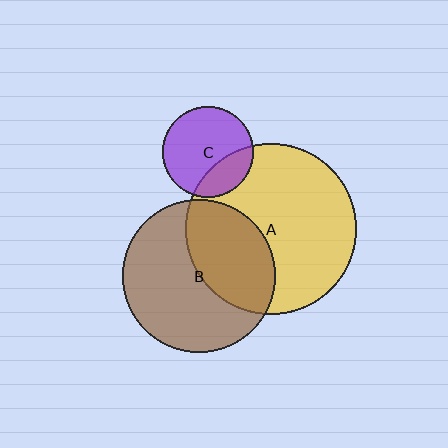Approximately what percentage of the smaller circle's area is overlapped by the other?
Approximately 40%.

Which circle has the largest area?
Circle A (yellow).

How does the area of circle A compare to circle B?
Approximately 1.3 times.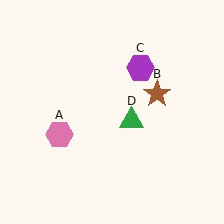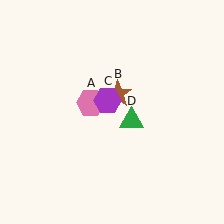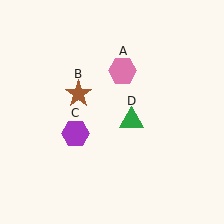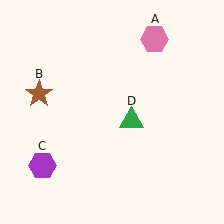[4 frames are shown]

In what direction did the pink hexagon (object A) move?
The pink hexagon (object A) moved up and to the right.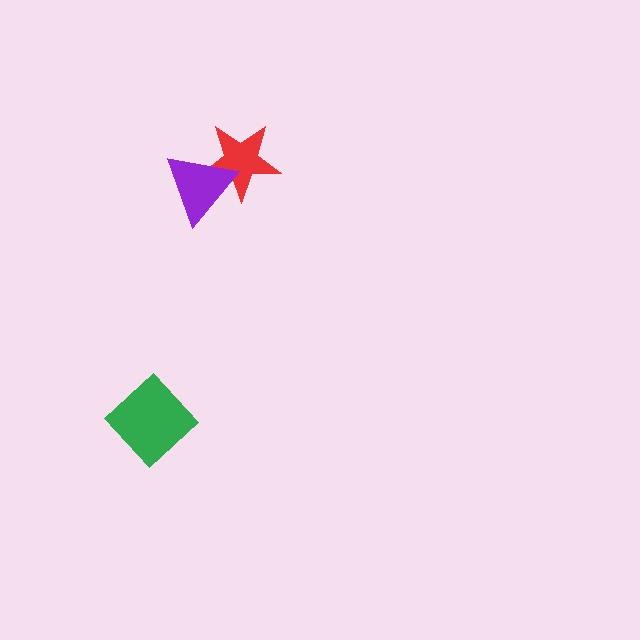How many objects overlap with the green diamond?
0 objects overlap with the green diamond.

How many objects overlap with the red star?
1 object overlaps with the red star.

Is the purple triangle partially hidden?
No, no other shape covers it.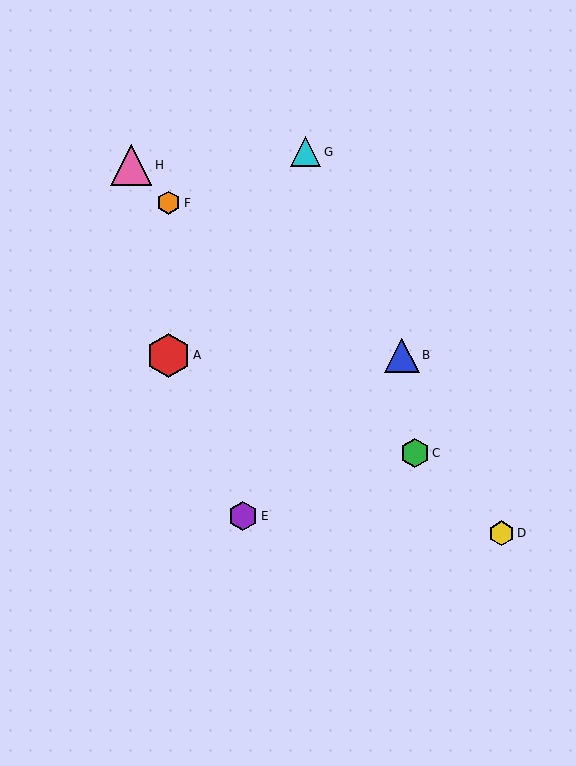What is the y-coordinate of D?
Object D is at y≈533.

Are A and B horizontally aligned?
Yes, both are at y≈355.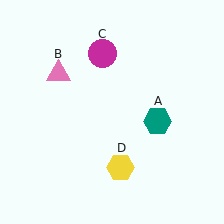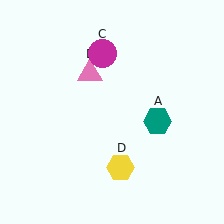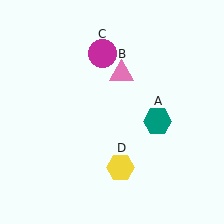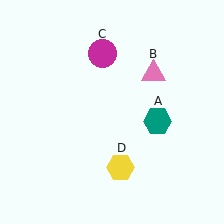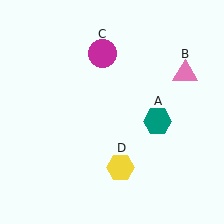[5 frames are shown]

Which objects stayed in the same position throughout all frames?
Teal hexagon (object A) and magenta circle (object C) and yellow hexagon (object D) remained stationary.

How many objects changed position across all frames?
1 object changed position: pink triangle (object B).